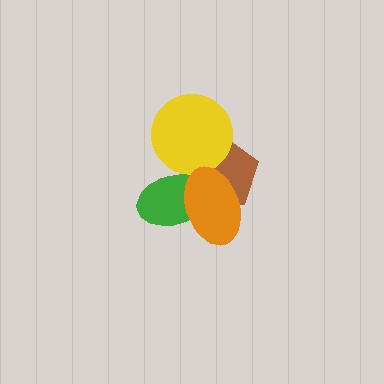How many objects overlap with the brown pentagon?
3 objects overlap with the brown pentagon.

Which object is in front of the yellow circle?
The green ellipse is in front of the yellow circle.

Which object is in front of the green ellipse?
The orange ellipse is in front of the green ellipse.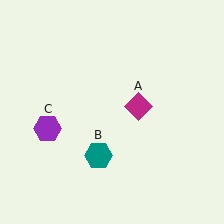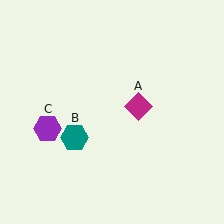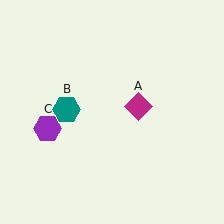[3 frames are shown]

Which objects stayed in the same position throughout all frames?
Magenta diamond (object A) and purple hexagon (object C) remained stationary.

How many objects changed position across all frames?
1 object changed position: teal hexagon (object B).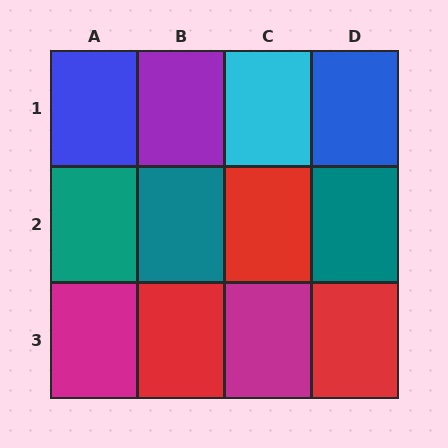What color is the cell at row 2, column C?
Red.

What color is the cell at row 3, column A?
Magenta.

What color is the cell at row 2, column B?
Teal.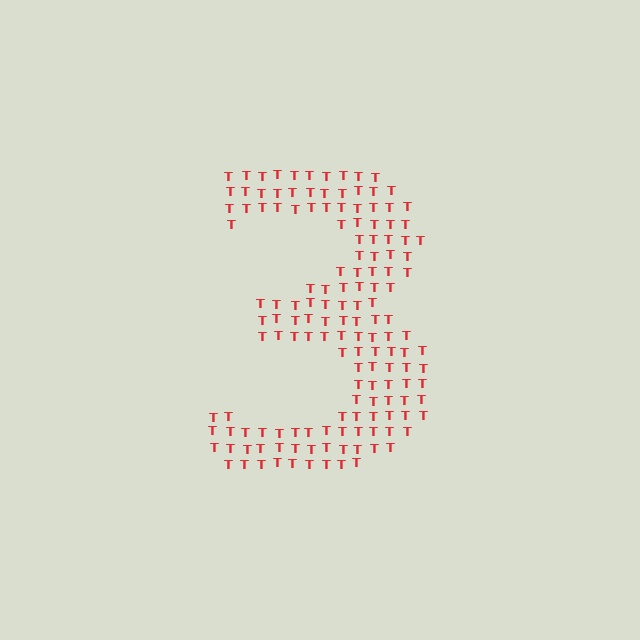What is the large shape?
The large shape is the digit 3.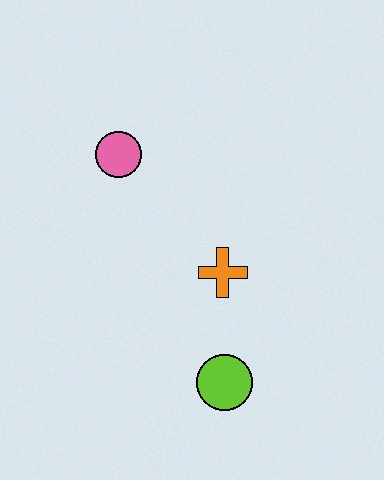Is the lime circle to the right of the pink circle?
Yes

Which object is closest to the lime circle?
The orange cross is closest to the lime circle.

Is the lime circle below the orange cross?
Yes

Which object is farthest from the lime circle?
The pink circle is farthest from the lime circle.